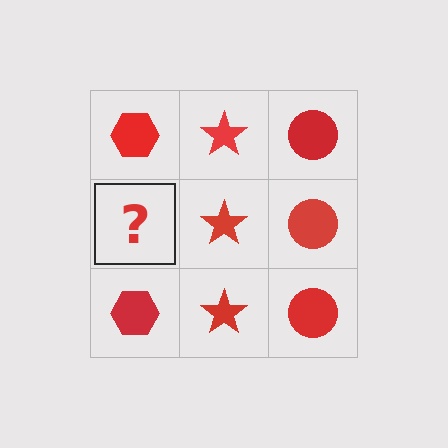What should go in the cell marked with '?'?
The missing cell should contain a red hexagon.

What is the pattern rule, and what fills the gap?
The rule is that each column has a consistent shape. The gap should be filled with a red hexagon.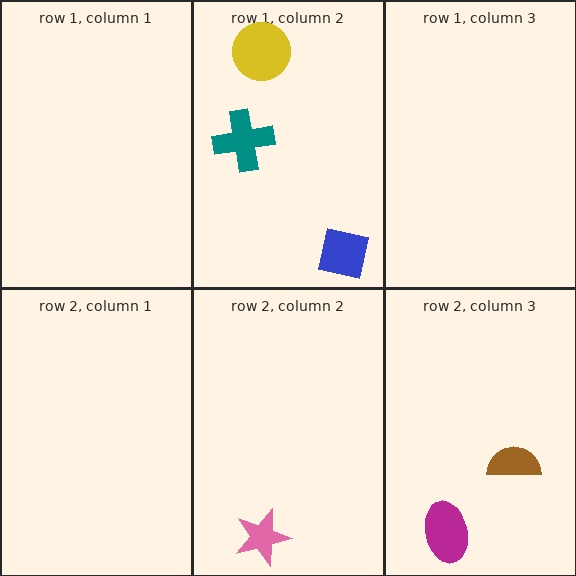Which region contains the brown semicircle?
The row 2, column 3 region.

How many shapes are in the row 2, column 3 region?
2.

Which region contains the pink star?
The row 2, column 2 region.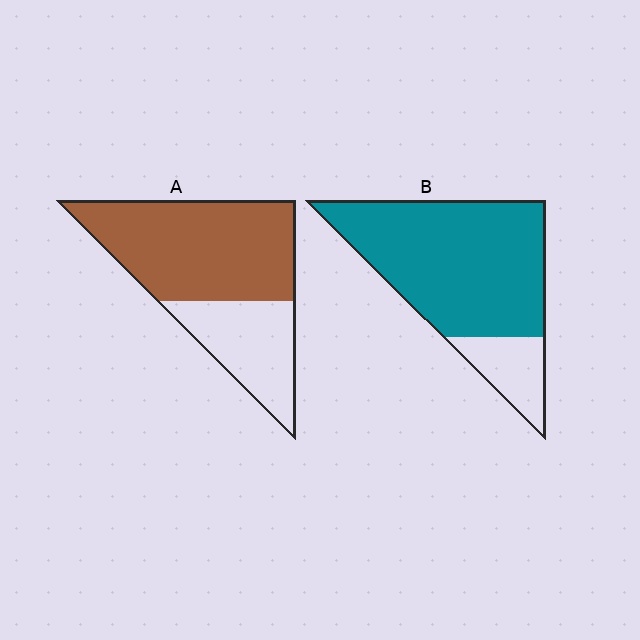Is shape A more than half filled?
Yes.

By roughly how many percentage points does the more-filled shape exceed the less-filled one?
By roughly 15 percentage points (B over A).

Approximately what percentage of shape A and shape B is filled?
A is approximately 65% and B is approximately 80%.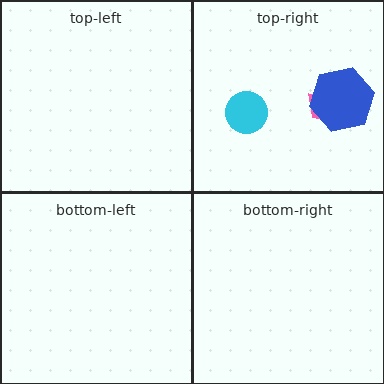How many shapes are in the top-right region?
3.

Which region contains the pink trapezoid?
The top-right region.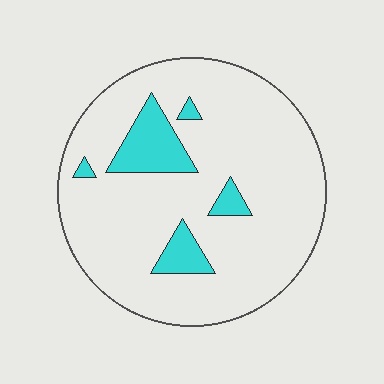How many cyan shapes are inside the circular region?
5.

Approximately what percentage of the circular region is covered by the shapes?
Approximately 15%.